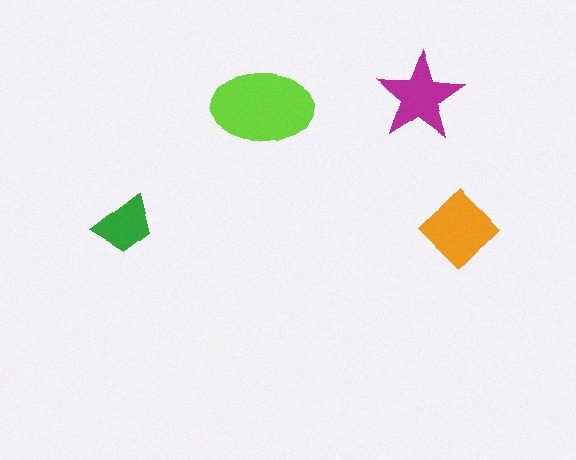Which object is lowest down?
The green trapezoid is bottommost.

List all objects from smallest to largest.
The green trapezoid, the magenta star, the orange diamond, the lime ellipse.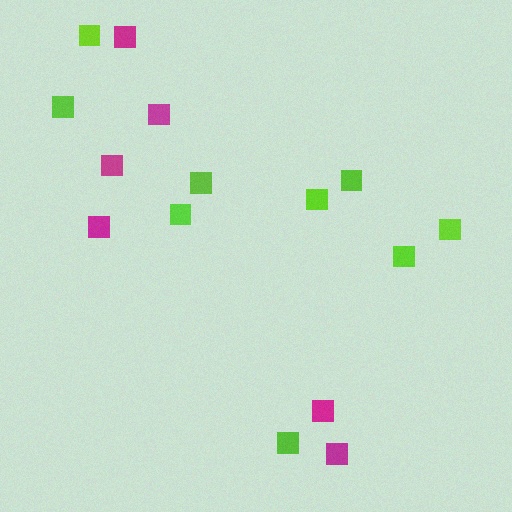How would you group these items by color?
There are 2 groups: one group of magenta squares (6) and one group of lime squares (9).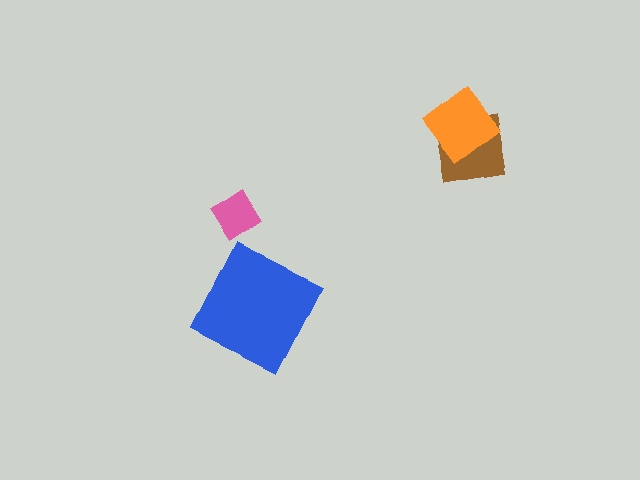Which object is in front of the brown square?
The orange diamond is in front of the brown square.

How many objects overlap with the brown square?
1 object overlaps with the brown square.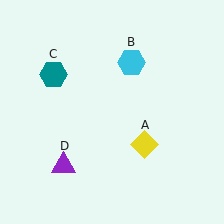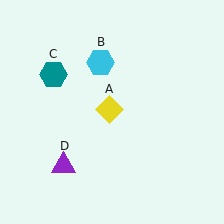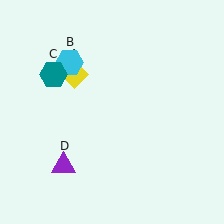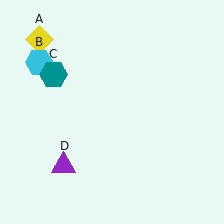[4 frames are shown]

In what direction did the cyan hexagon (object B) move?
The cyan hexagon (object B) moved left.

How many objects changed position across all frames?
2 objects changed position: yellow diamond (object A), cyan hexagon (object B).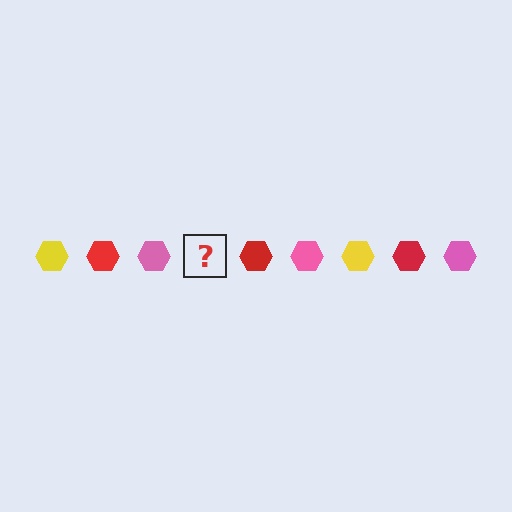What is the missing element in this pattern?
The missing element is a yellow hexagon.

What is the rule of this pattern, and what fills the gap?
The rule is that the pattern cycles through yellow, red, pink hexagons. The gap should be filled with a yellow hexagon.